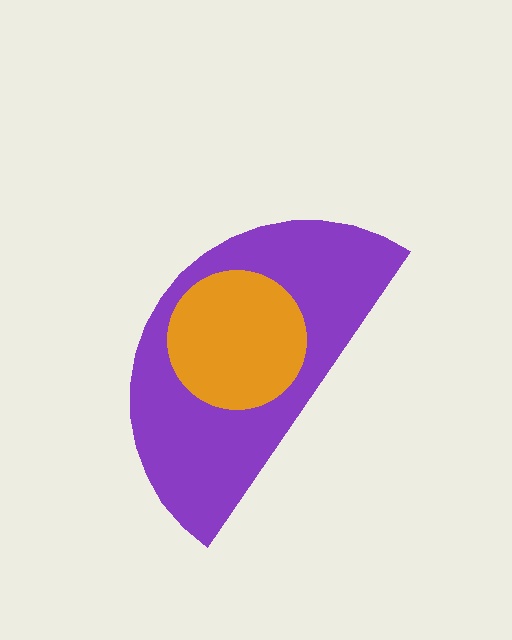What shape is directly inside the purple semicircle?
The orange circle.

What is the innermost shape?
The orange circle.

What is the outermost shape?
The purple semicircle.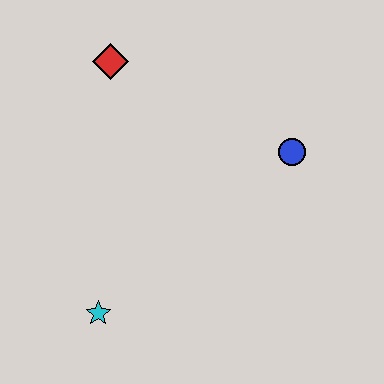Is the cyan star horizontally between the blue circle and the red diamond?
No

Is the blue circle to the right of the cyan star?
Yes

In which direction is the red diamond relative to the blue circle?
The red diamond is to the left of the blue circle.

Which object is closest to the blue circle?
The red diamond is closest to the blue circle.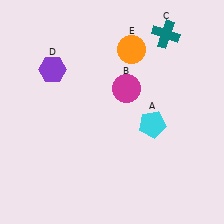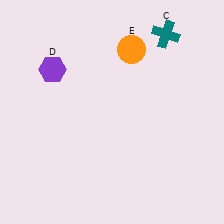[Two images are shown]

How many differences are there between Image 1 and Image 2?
There are 2 differences between the two images.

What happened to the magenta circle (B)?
The magenta circle (B) was removed in Image 2. It was in the top-right area of Image 1.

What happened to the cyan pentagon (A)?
The cyan pentagon (A) was removed in Image 2. It was in the bottom-right area of Image 1.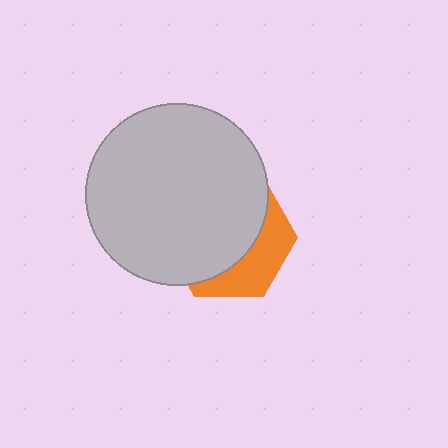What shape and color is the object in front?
The object in front is a light gray circle.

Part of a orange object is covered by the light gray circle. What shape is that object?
It is a hexagon.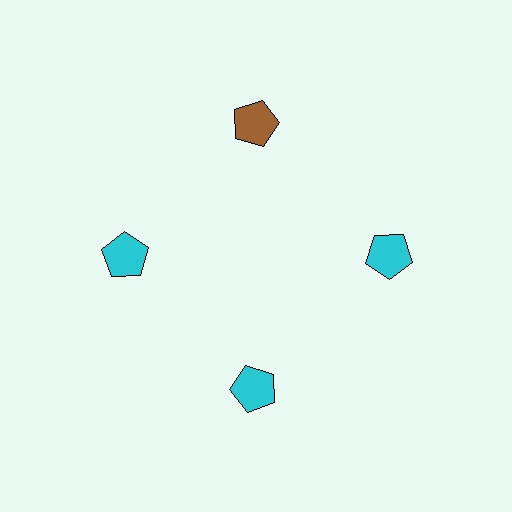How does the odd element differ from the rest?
It has a different color: brown instead of cyan.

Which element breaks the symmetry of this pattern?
The brown pentagon at roughly the 12 o'clock position breaks the symmetry. All other shapes are cyan pentagons.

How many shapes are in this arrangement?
There are 4 shapes arranged in a ring pattern.